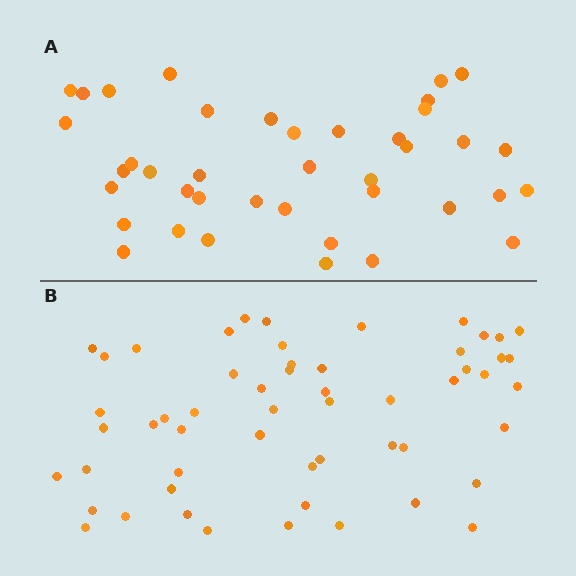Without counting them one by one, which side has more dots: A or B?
Region B (the bottom region) has more dots.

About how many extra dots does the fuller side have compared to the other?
Region B has approximately 15 more dots than region A.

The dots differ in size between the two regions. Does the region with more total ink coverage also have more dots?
No. Region A has more total ink coverage because its dots are larger, but region B actually contains more individual dots. Total area can be misleading — the number of items is what matters here.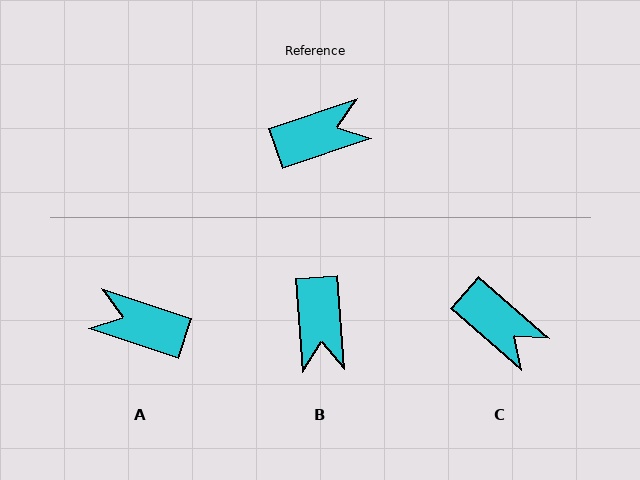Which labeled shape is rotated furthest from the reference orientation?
A, about 143 degrees away.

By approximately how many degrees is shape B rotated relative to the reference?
Approximately 105 degrees clockwise.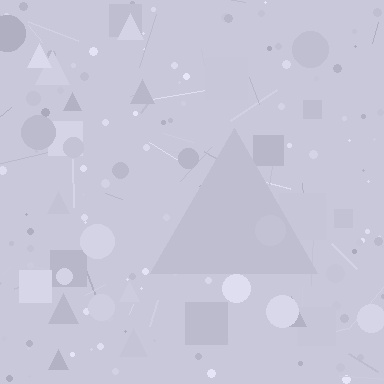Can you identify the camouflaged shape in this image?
The camouflaged shape is a triangle.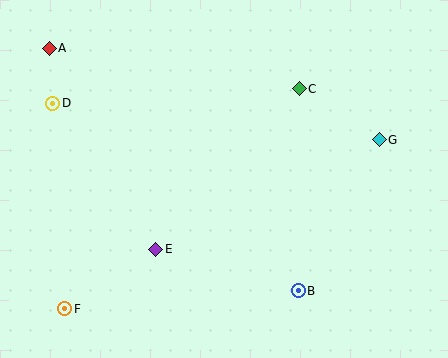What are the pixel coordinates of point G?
Point G is at (379, 140).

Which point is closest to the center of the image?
Point E at (156, 249) is closest to the center.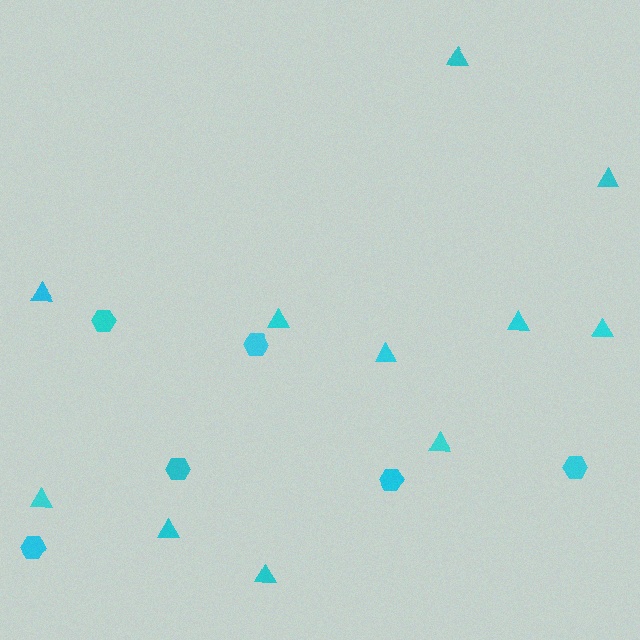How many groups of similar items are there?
There are 2 groups: one group of triangles (11) and one group of hexagons (6).